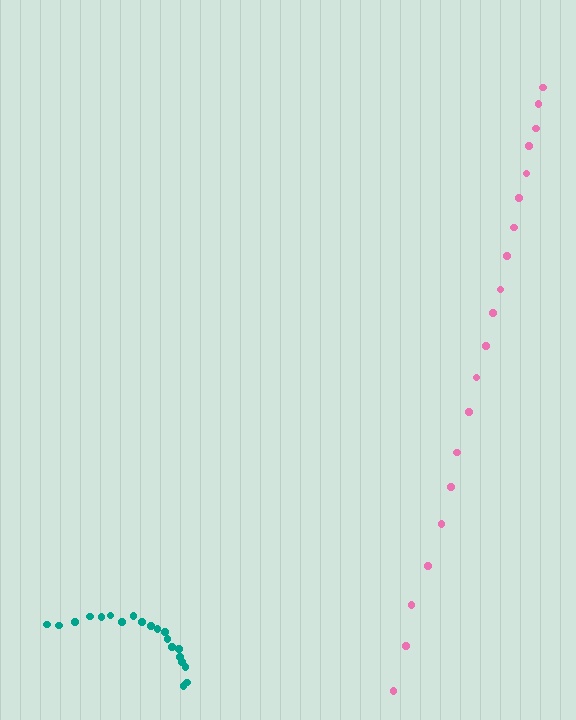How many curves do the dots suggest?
There are 2 distinct paths.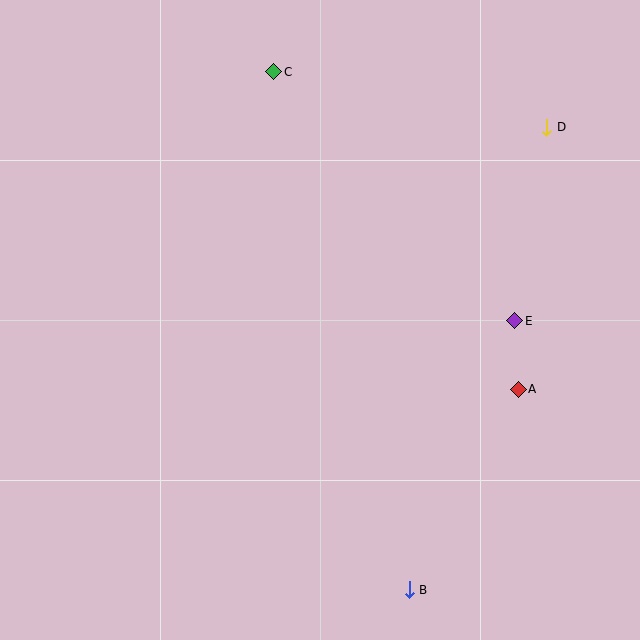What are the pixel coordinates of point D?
Point D is at (547, 127).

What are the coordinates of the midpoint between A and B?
The midpoint between A and B is at (464, 489).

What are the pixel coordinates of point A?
Point A is at (518, 389).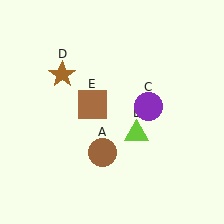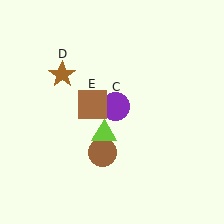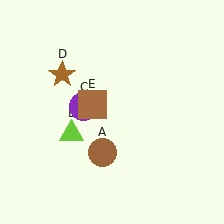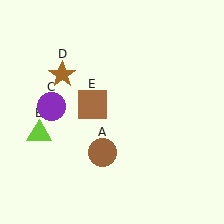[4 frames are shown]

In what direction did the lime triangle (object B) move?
The lime triangle (object B) moved left.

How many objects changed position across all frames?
2 objects changed position: lime triangle (object B), purple circle (object C).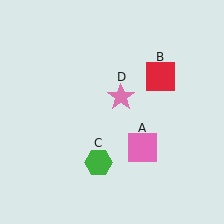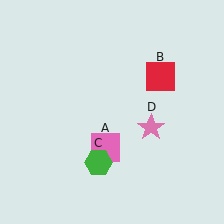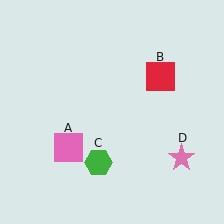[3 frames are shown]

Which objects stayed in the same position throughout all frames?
Red square (object B) and green hexagon (object C) remained stationary.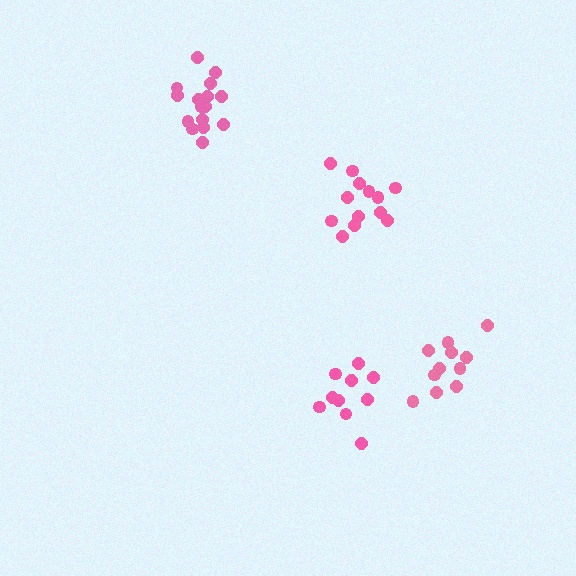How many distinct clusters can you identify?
There are 4 distinct clusters.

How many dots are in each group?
Group 1: 13 dots, Group 2: 10 dots, Group 3: 11 dots, Group 4: 16 dots (50 total).